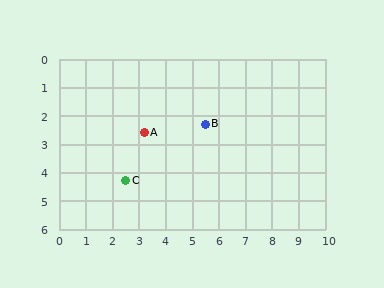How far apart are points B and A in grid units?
Points B and A are about 2.3 grid units apart.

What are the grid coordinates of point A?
Point A is at approximately (3.2, 2.6).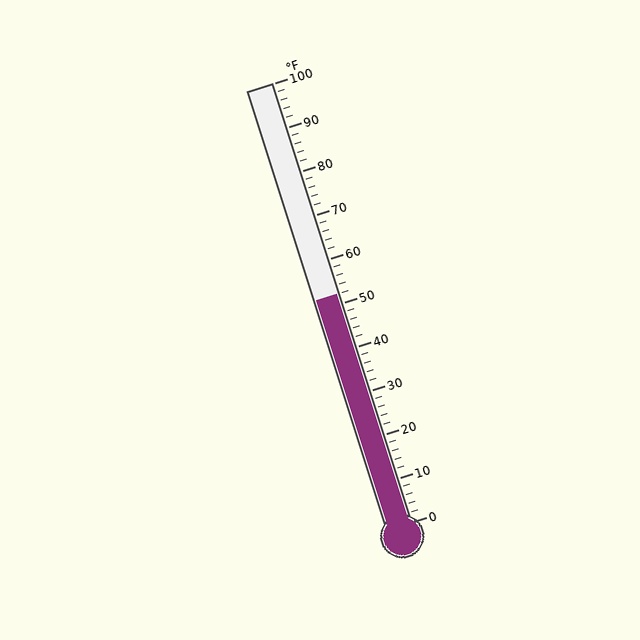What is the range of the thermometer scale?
The thermometer scale ranges from 0°F to 100°F.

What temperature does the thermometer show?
The thermometer shows approximately 52°F.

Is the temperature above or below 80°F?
The temperature is below 80°F.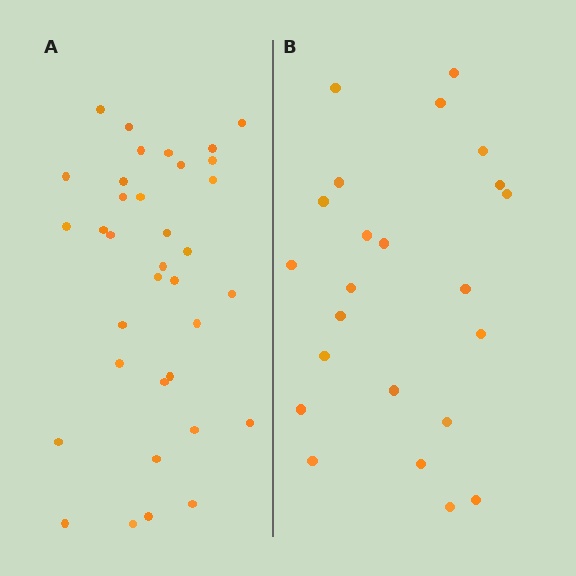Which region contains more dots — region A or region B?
Region A (the left region) has more dots.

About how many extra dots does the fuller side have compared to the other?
Region A has roughly 12 or so more dots than region B.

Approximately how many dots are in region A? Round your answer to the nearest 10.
About 40 dots. (The exact count is 35, which rounds to 40.)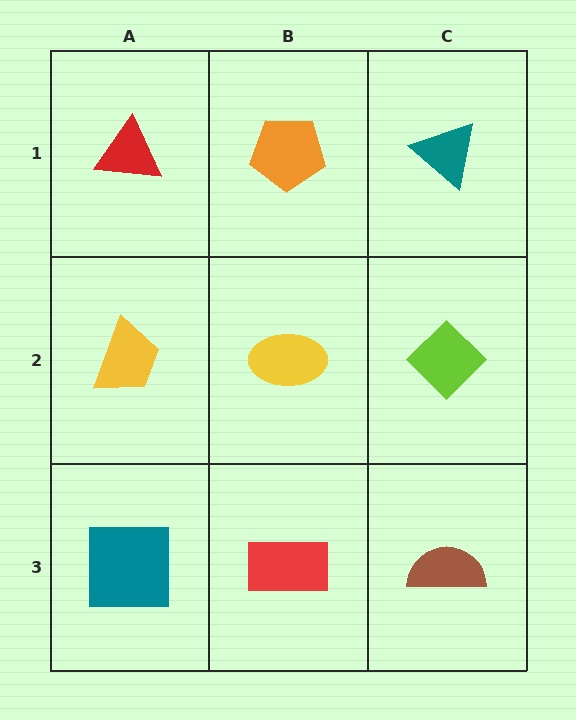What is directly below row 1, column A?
A yellow trapezoid.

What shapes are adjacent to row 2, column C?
A teal triangle (row 1, column C), a brown semicircle (row 3, column C), a yellow ellipse (row 2, column B).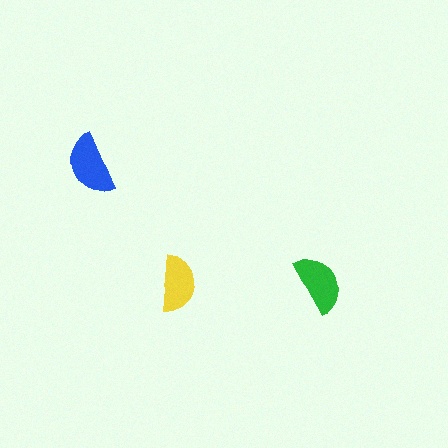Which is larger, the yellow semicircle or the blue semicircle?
The blue one.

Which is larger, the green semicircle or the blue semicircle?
The blue one.